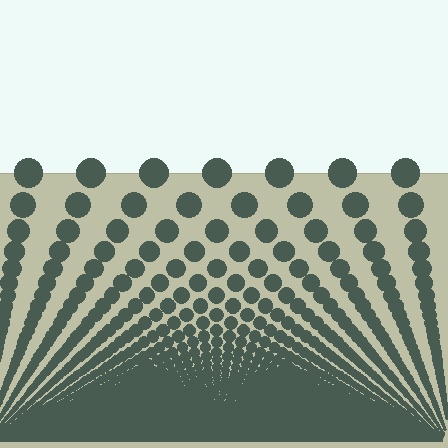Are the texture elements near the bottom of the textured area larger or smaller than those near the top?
Smaller. The gradient is inverted — elements near the bottom are smaller and denser.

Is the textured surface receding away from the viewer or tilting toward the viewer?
The surface appears to tilt toward the viewer. Texture elements get larger and sparser toward the top.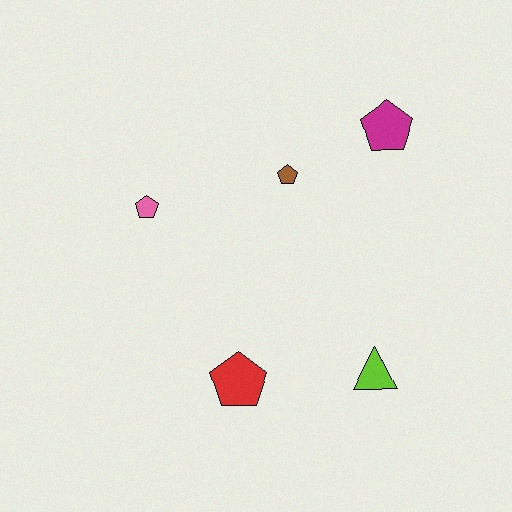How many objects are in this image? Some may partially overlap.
There are 5 objects.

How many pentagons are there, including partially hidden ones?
There are 4 pentagons.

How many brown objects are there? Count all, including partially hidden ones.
There is 1 brown object.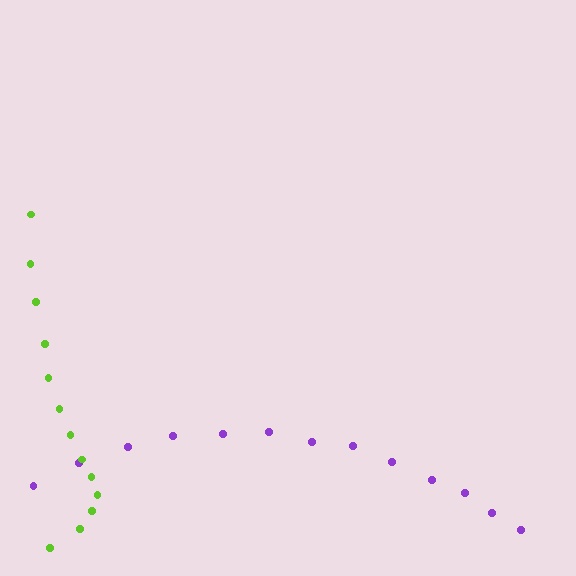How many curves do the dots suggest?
There are 2 distinct paths.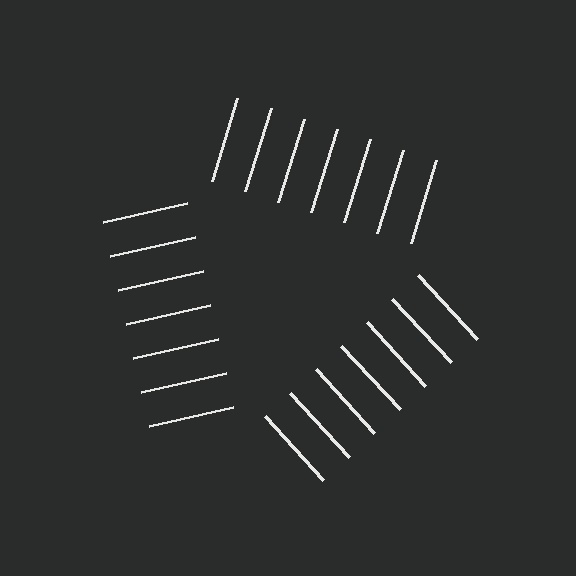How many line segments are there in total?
21 — 7 along each of the 3 edges.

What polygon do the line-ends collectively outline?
An illusory triangle — the line segments terminate on its edges but no continuous stroke is drawn.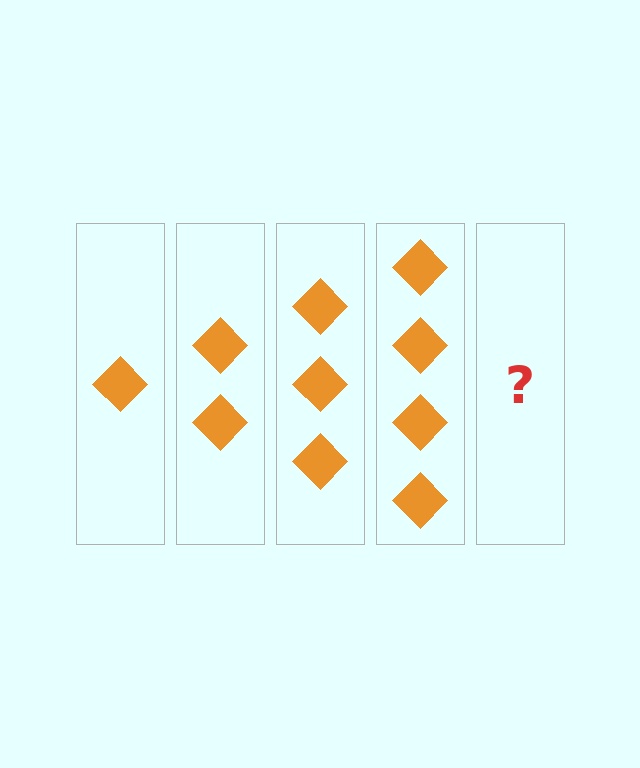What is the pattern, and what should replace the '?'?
The pattern is that each step adds one more diamond. The '?' should be 5 diamonds.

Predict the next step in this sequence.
The next step is 5 diamonds.